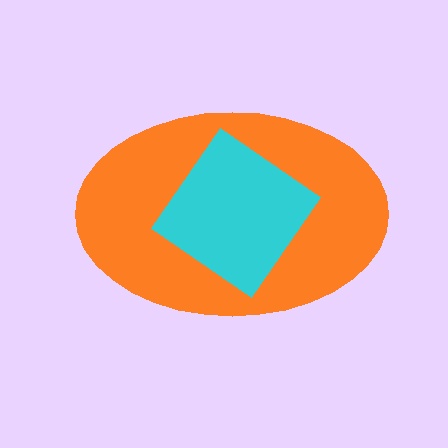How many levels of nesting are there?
2.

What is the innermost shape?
The cyan diamond.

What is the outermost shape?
The orange ellipse.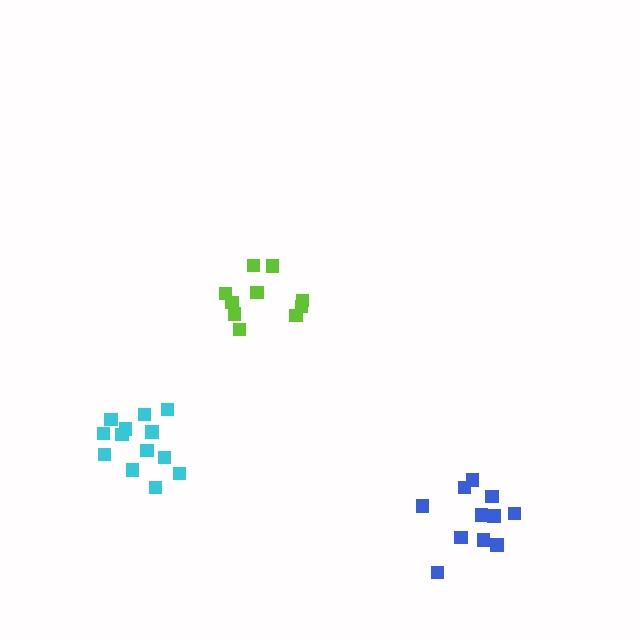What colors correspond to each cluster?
The clusters are colored: lime, cyan, blue.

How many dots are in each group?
Group 1: 10 dots, Group 2: 13 dots, Group 3: 11 dots (34 total).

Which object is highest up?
The lime cluster is topmost.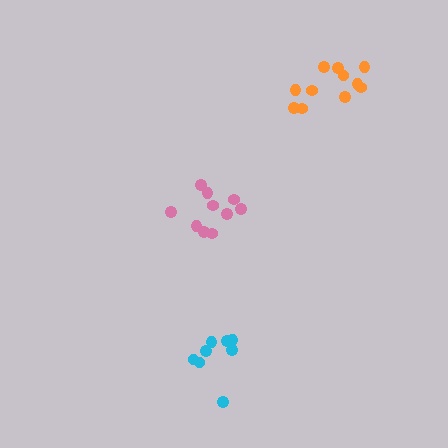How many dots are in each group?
Group 1: 8 dots, Group 2: 11 dots, Group 3: 10 dots (29 total).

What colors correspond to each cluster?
The clusters are colored: cyan, orange, pink.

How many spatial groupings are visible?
There are 3 spatial groupings.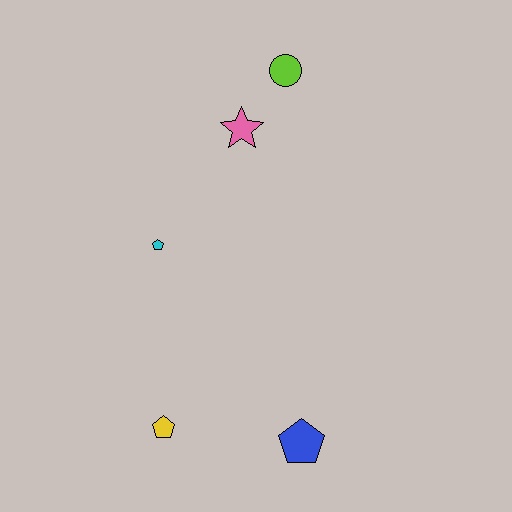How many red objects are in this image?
There are no red objects.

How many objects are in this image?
There are 5 objects.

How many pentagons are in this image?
There are 3 pentagons.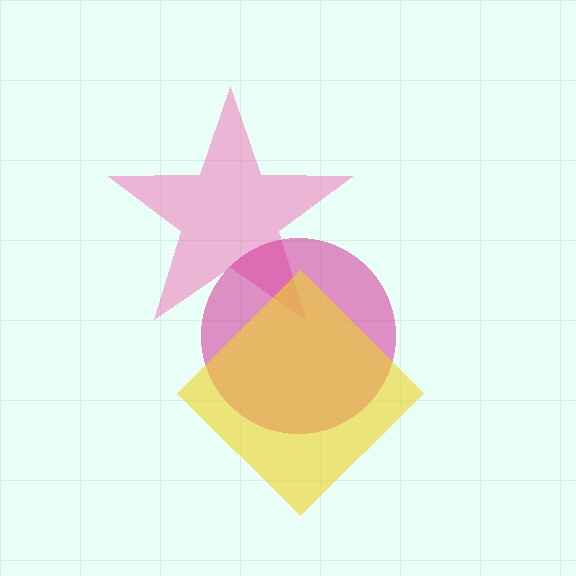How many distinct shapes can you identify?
There are 3 distinct shapes: a pink star, a magenta circle, a yellow diamond.